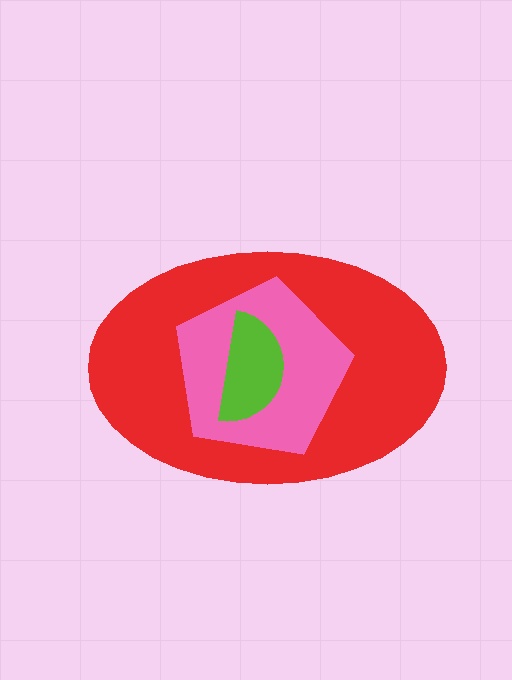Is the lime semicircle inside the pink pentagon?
Yes.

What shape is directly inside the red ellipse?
The pink pentagon.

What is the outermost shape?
The red ellipse.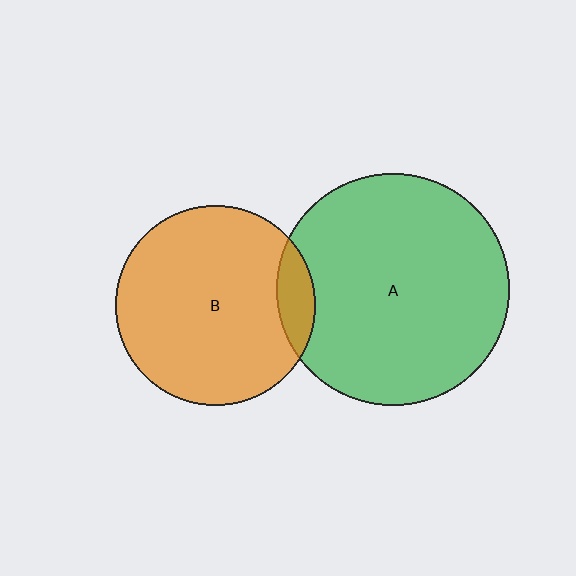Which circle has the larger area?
Circle A (green).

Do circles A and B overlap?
Yes.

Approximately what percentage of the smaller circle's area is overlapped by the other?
Approximately 10%.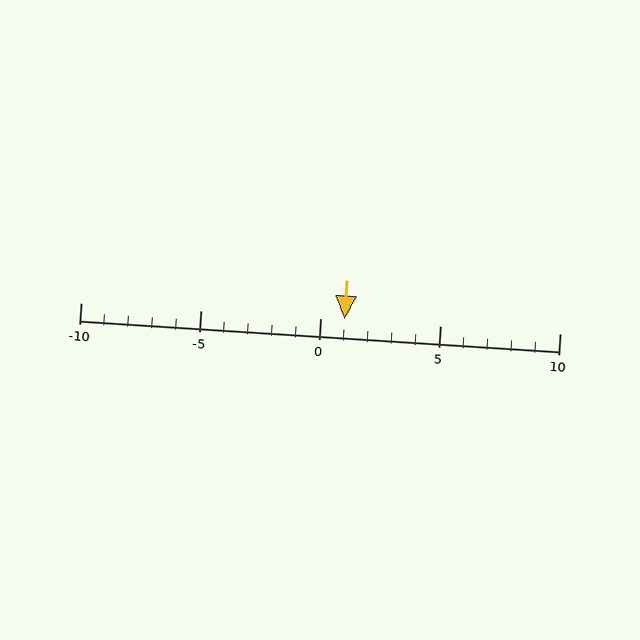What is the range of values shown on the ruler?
The ruler shows values from -10 to 10.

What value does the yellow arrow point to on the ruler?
The yellow arrow points to approximately 1.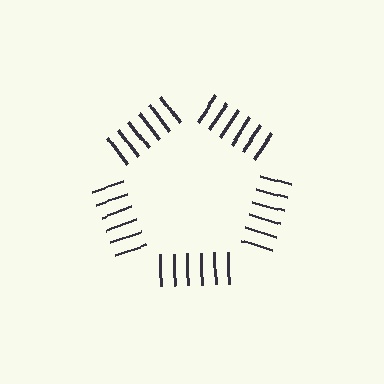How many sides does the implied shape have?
5 sides — the line-ends trace a pentagon.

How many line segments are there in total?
30 — 6 along each of the 5 edges.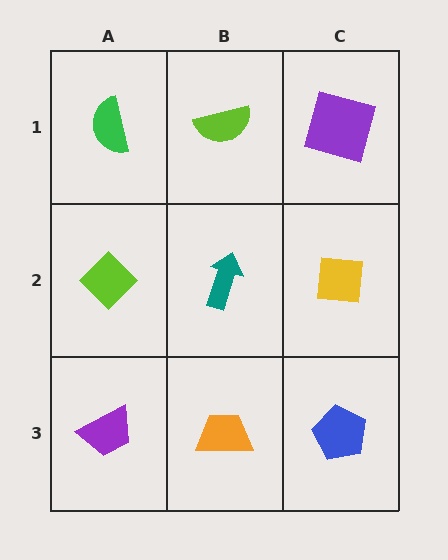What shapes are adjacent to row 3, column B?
A teal arrow (row 2, column B), a purple trapezoid (row 3, column A), a blue pentagon (row 3, column C).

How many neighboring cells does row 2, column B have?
4.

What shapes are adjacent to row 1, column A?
A lime diamond (row 2, column A), a lime semicircle (row 1, column B).